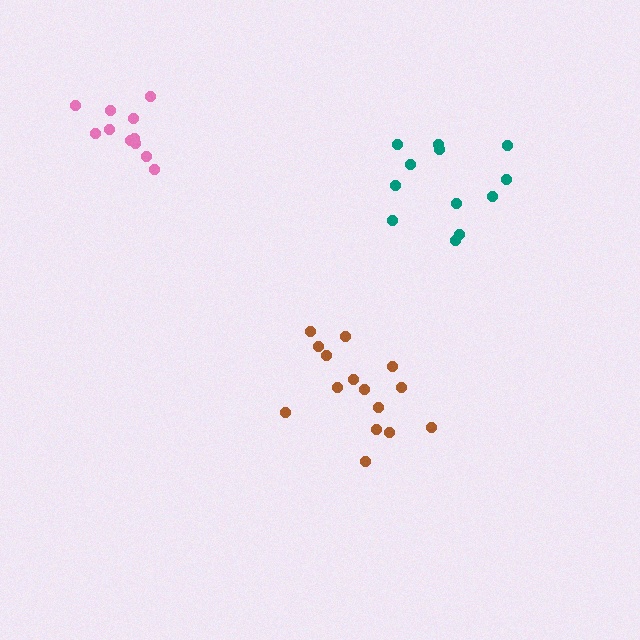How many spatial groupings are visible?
There are 3 spatial groupings.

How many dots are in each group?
Group 1: 15 dots, Group 2: 12 dots, Group 3: 11 dots (38 total).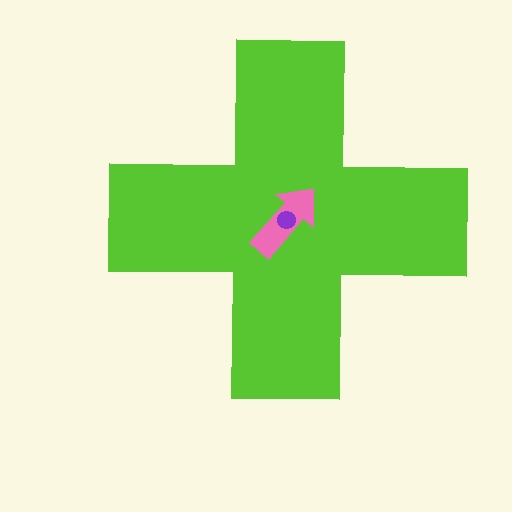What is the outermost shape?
The lime cross.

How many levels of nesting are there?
3.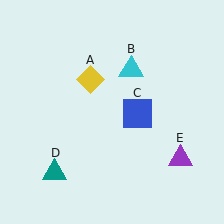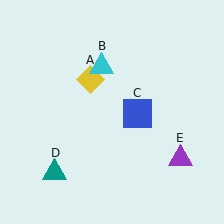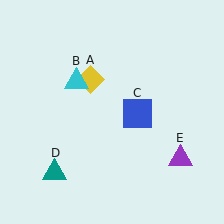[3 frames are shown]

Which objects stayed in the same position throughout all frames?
Yellow diamond (object A) and blue square (object C) and teal triangle (object D) and purple triangle (object E) remained stationary.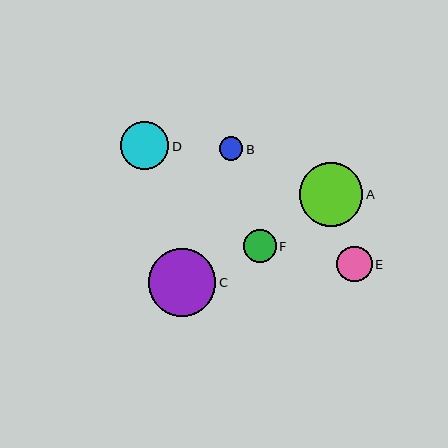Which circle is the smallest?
Circle B is the smallest with a size of approximately 23 pixels.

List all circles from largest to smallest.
From largest to smallest: C, A, D, E, F, B.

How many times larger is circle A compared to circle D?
Circle A is approximately 1.3 times the size of circle D.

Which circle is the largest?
Circle C is the largest with a size of approximately 68 pixels.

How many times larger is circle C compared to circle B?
Circle C is approximately 2.9 times the size of circle B.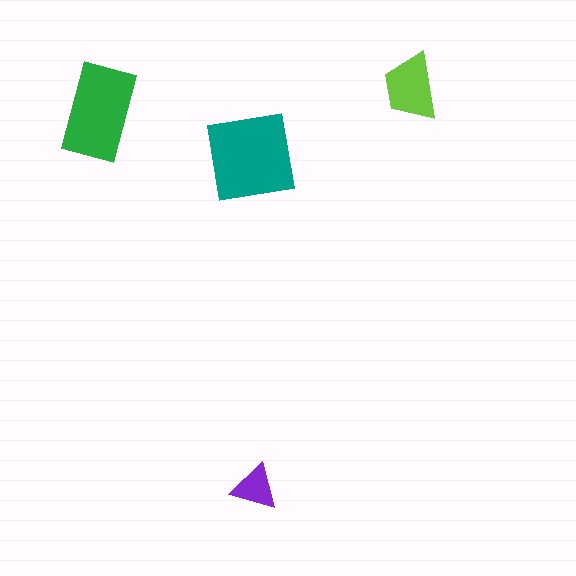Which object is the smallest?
The purple triangle.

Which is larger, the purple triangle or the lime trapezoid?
The lime trapezoid.